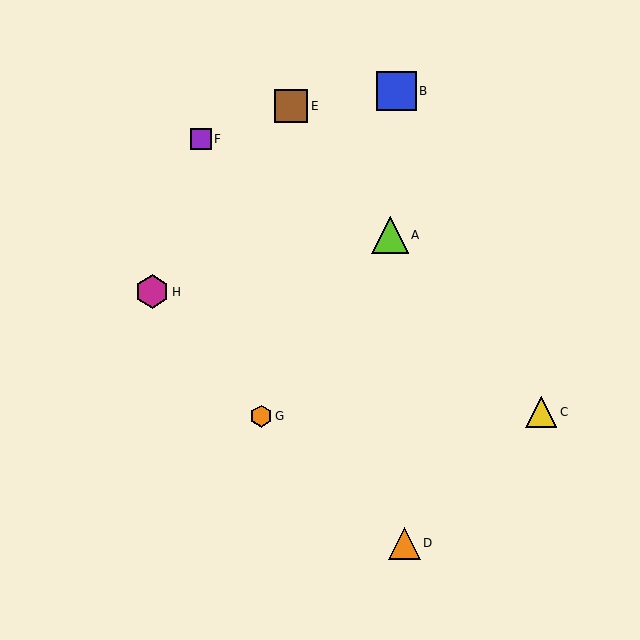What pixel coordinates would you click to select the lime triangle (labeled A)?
Click at (390, 235) to select the lime triangle A.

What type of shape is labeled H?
Shape H is a magenta hexagon.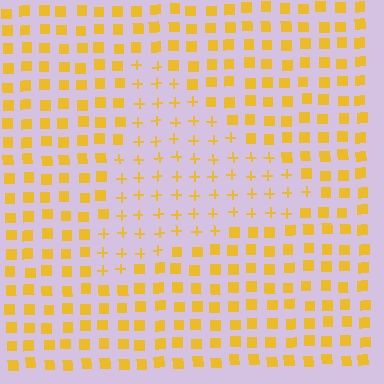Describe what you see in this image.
The image is filled with small yellow elements arranged in a uniform grid. A triangle-shaped region contains plus signs, while the surrounding area contains squares. The boundary is defined purely by the change in element shape.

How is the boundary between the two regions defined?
The boundary is defined by a change in element shape: plus signs inside vs. squares outside. All elements share the same color and spacing.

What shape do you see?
I see a triangle.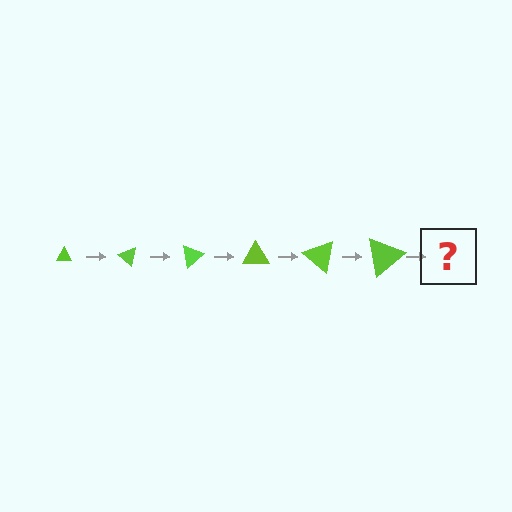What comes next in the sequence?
The next element should be a triangle, larger than the previous one and rotated 240 degrees from the start.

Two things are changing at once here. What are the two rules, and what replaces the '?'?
The two rules are that the triangle grows larger each step and it rotates 40 degrees each step. The '?' should be a triangle, larger than the previous one and rotated 240 degrees from the start.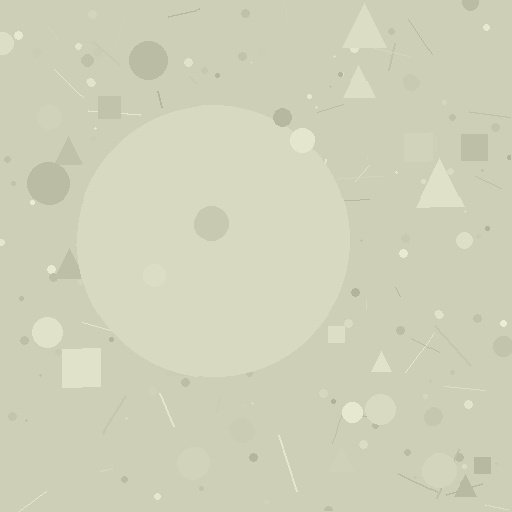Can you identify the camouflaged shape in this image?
The camouflaged shape is a circle.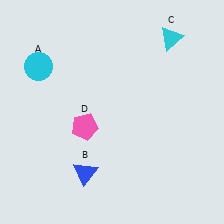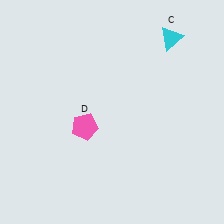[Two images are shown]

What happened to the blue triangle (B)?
The blue triangle (B) was removed in Image 2. It was in the bottom-left area of Image 1.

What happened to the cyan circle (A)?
The cyan circle (A) was removed in Image 2. It was in the top-left area of Image 1.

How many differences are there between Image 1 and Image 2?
There are 2 differences between the two images.